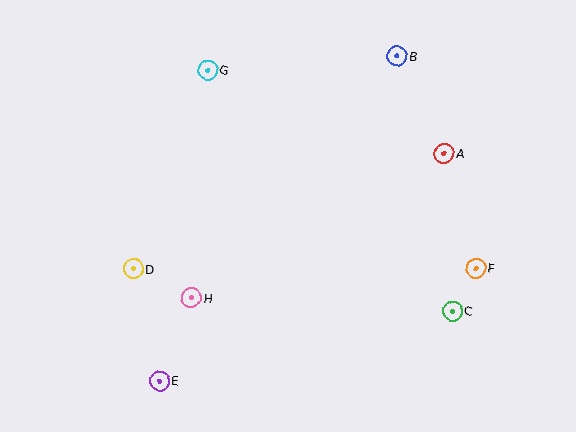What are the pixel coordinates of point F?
Point F is at (476, 268).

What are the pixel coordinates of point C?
Point C is at (453, 311).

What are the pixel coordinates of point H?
Point H is at (191, 298).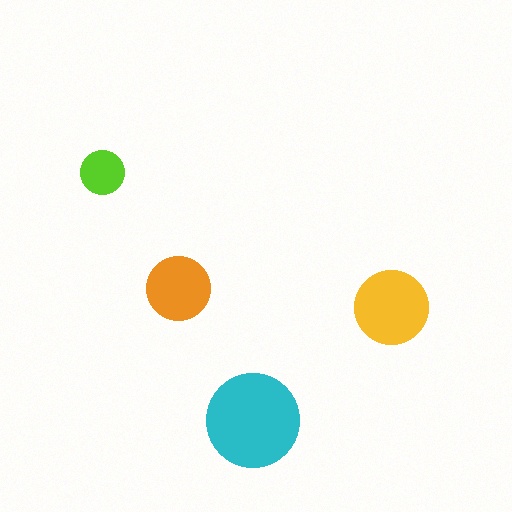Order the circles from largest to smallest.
the cyan one, the yellow one, the orange one, the lime one.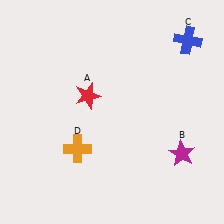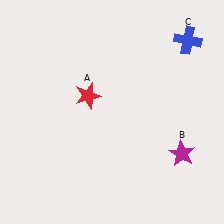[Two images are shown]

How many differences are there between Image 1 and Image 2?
There is 1 difference between the two images.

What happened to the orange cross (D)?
The orange cross (D) was removed in Image 2. It was in the bottom-left area of Image 1.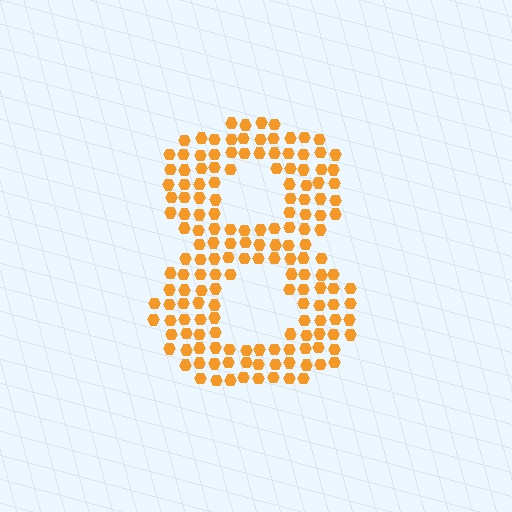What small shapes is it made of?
It is made of small hexagons.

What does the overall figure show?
The overall figure shows the digit 8.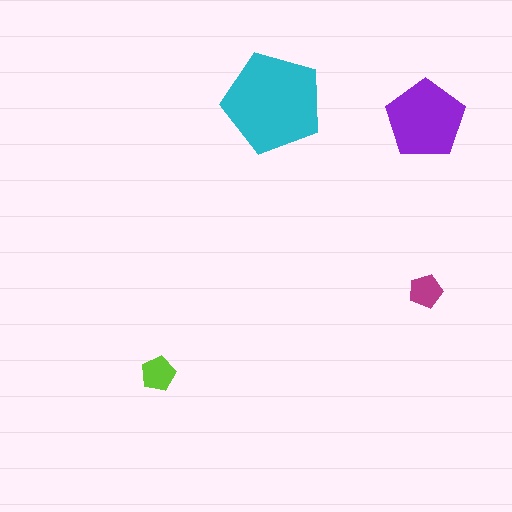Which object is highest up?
The cyan pentagon is topmost.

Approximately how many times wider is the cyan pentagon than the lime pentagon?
About 3 times wider.